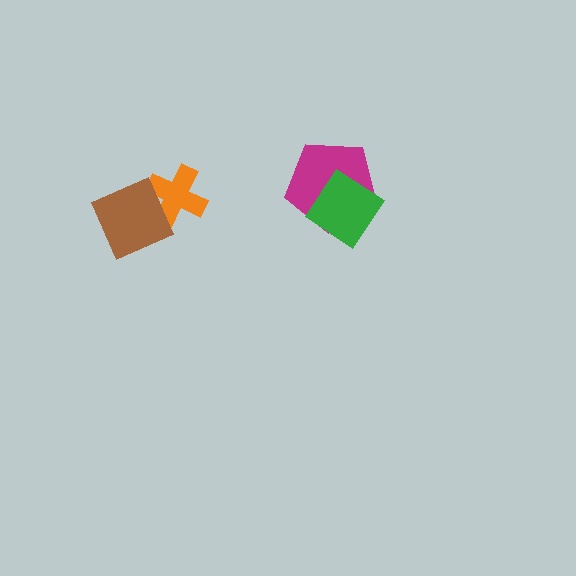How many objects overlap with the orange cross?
1 object overlaps with the orange cross.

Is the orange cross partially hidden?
Yes, it is partially covered by another shape.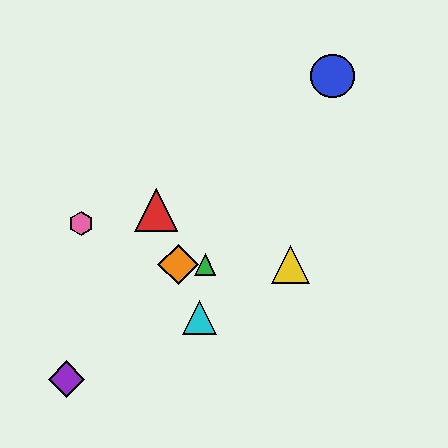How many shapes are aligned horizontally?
3 shapes (the green triangle, the yellow triangle, the orange diamond) are aligned horizontally.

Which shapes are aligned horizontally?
The green triangle, the yellow triangle, the orange diamond are aligned horizontally.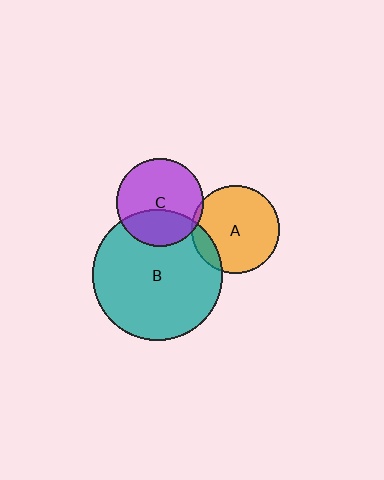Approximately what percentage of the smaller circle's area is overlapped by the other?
Approximately 5%.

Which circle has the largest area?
Circle B (teal).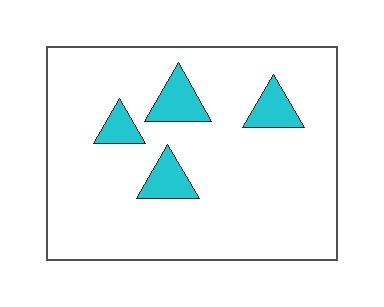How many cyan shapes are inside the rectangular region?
4.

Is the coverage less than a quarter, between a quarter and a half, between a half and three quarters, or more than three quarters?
Less than a quarter.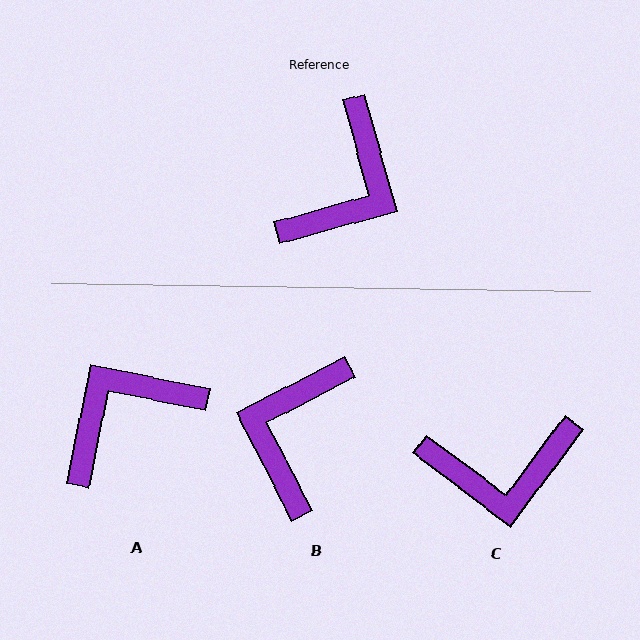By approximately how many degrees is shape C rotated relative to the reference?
Approximately 53 degrees clockwise.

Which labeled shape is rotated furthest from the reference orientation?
B, about 168 degrees away.